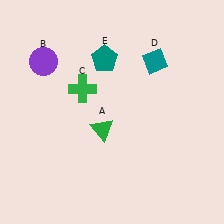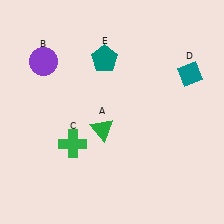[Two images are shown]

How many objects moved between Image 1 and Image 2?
2 objects moved between the two images.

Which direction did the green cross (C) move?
The green cross (C) moved down.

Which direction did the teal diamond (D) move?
The teal diamond (D) moved right.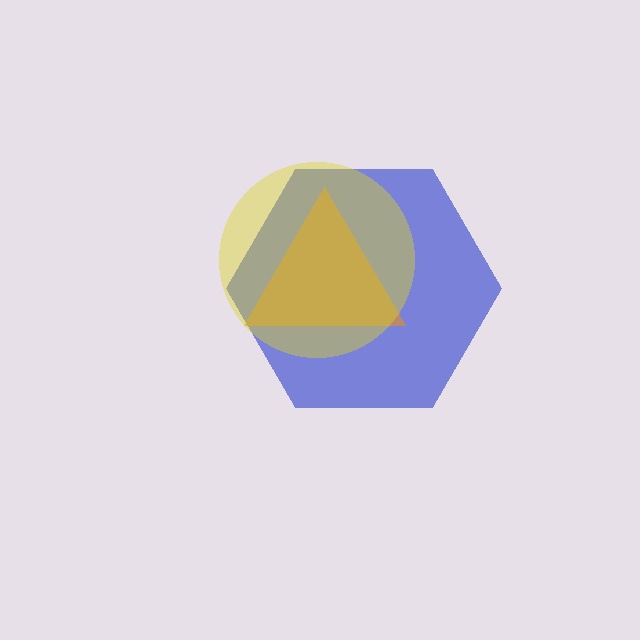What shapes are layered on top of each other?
The layered shapes are: a blue hexagon, an orange triangle, a yellow circle.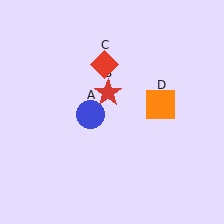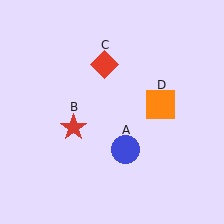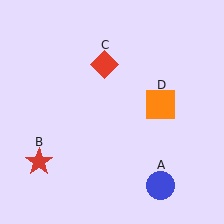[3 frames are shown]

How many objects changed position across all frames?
2 objects changed position: blue circle (object A), red star (object B).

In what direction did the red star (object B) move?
The red star (object B) moved down and to the left.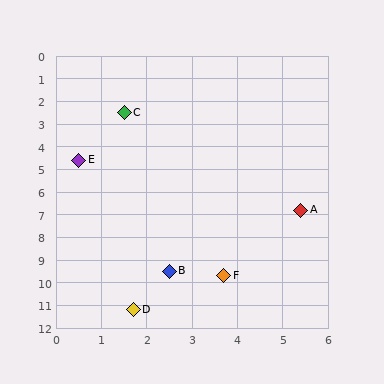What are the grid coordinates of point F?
Point F is at approximately (3.7, 9.7).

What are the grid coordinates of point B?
Point B is at approximately (2.5, 9.5).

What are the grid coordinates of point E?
Point E is at approximately (0.5, 4.6).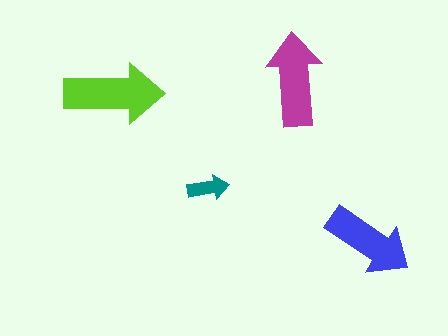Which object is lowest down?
The blue arrow is bottommost.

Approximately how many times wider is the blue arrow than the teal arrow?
About 2 times wider.